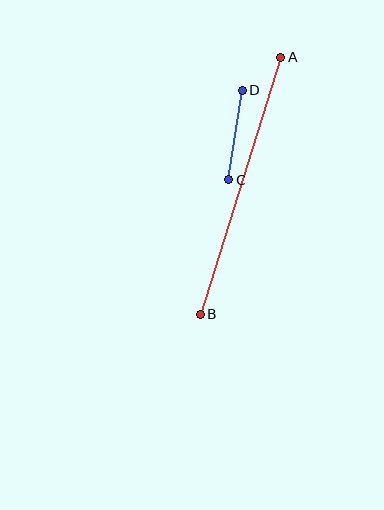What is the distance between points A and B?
The distance is approximately 269 pixels.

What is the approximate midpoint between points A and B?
The midpoint is at approximately (241, 186) pixels.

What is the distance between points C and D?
The distance is approximately 90 pixels.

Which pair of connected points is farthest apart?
Points A and B are farthest apart.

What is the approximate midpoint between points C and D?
The midpoint is at approximately (235, 135) pixels.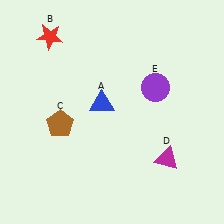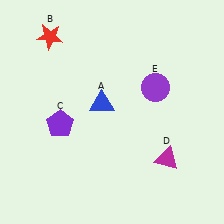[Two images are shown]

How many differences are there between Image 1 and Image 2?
There is 1 difference between the two images.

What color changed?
The pentagon (C) changed from brown in Image 1 to purple in Image 2.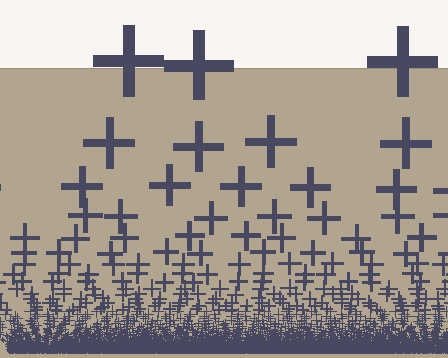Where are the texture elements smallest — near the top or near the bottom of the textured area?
Near the bottom.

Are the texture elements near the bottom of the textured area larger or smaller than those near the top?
Smaller. The gradient is inverted — elements near the bottom are smaller and denser.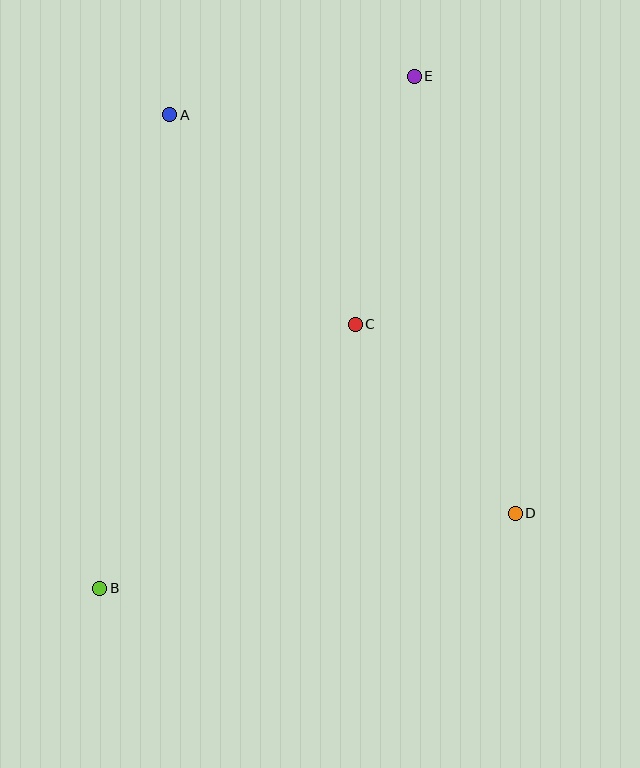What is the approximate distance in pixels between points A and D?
The distance between A and D is approximately 527 pixels.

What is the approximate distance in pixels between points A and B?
The distance between A and B is approximately 478 pixels.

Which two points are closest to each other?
Points C and D are closest to each other.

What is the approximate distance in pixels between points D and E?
The distance between D and E is approximately 449 pixels.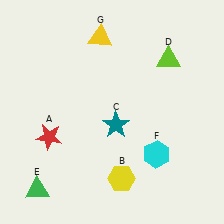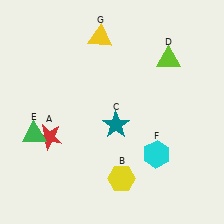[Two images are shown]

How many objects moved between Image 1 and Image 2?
1 object moved between the two images.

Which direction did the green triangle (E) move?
The green triangle (E) moved up.